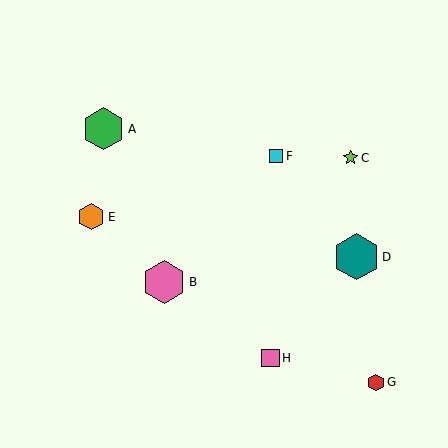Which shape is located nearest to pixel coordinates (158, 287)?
The pink hexagon (labeled B) at (164, 282) is nearest to that location.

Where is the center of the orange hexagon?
The center of the orange hexagon is at (91, 217).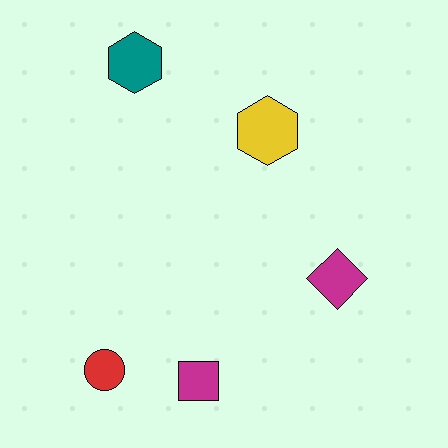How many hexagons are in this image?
There are 2 hexagons.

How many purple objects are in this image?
There are no purple objects.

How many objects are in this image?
There are 5 objects.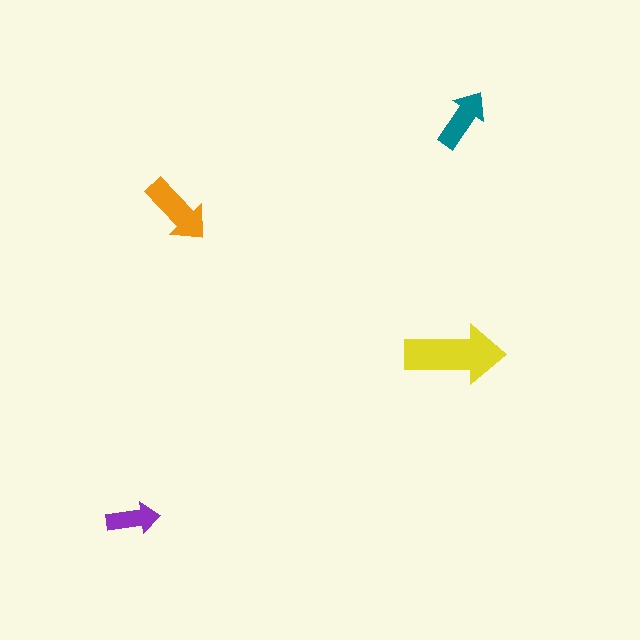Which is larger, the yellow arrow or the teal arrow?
The yellow one.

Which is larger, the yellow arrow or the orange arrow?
The yellow one.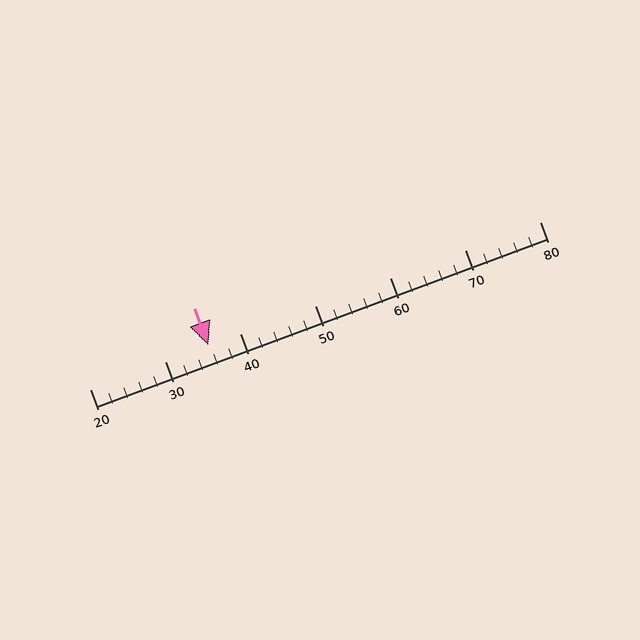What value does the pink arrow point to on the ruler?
The pink arrow points to approximately 36.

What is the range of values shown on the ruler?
The ruler shows values from 20 to 80.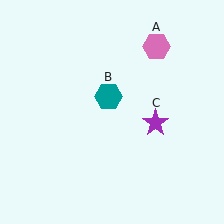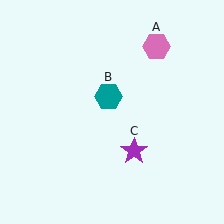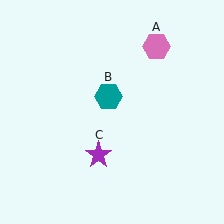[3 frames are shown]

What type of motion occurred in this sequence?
The purple star (object C) rotated clockwise around the center of the scene.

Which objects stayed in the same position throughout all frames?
Pink hexagon (object A) and teal hexagon (object B) remained stationary.